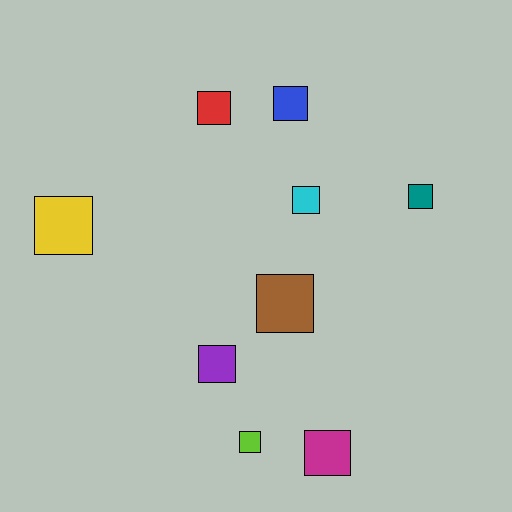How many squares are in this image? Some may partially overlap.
There are 9 squares.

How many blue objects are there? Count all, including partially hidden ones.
There is 1 blue object.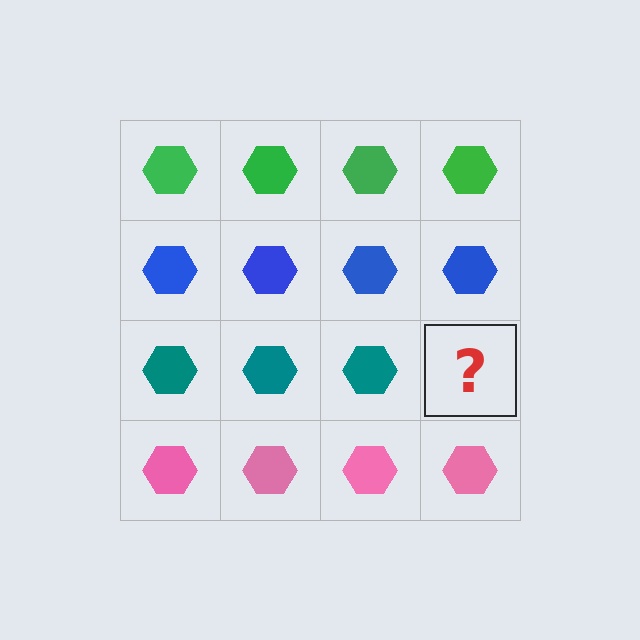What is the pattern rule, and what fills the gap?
The rule is that each row has a consistent color. The gap should be filled with a teal hexagon.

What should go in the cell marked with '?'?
The missing cell should contain a teal hexagon.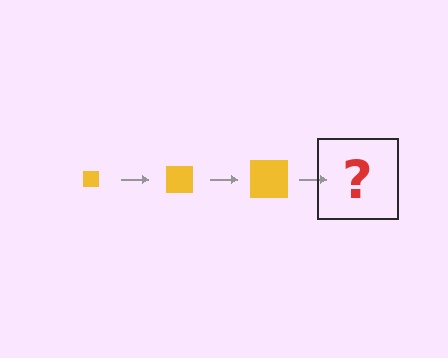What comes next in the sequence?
The next element should be a yellow square, larger than the previous one.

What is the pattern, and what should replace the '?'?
The pattern is that the square gets progressively larger each step. The '?' should be a yellow square, larger than the previous one.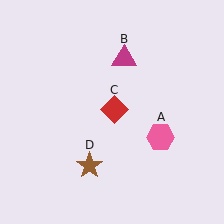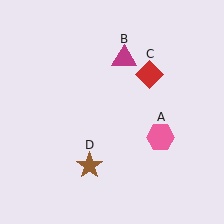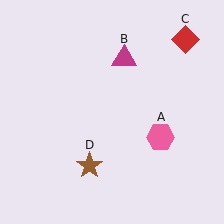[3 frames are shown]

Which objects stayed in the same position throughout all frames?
Pink hexagon (object A) and magenta triangle (object B) and brown star (object D) remained stationary.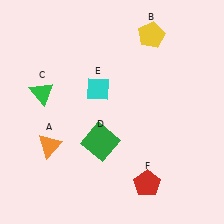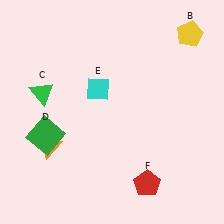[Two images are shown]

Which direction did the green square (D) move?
The green square (D) moved left.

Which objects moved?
The objects that moved are: the yellow pentagon (B), the green square (D).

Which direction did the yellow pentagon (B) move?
The yellow pentagon (B) moved right.